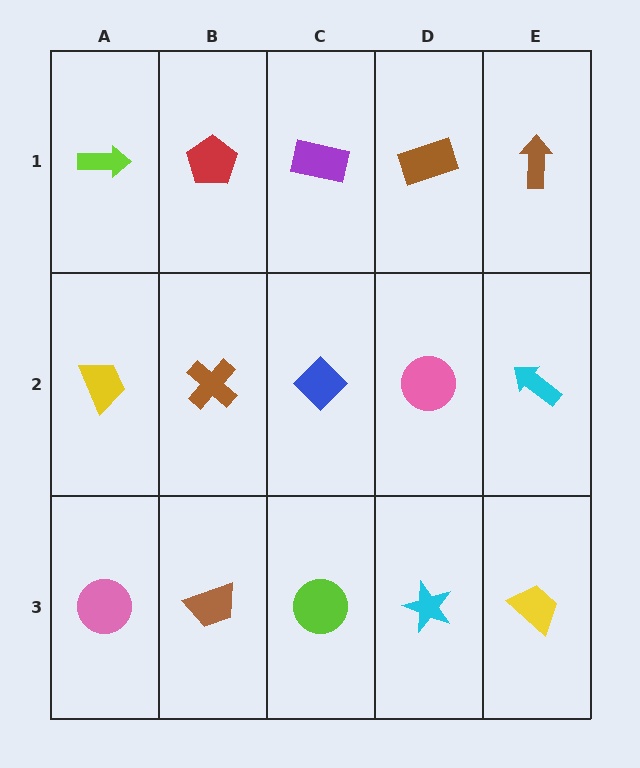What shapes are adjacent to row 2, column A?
A lime arrow (row 1, column A), a pink circle (row 3, column A), a brown cross (row 2, column B).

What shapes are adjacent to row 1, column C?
A blue diamond (row 2, column C), a red pentagon (row 1, column B), a brown rectangle (row 1, column D).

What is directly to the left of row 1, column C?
A red pentagon.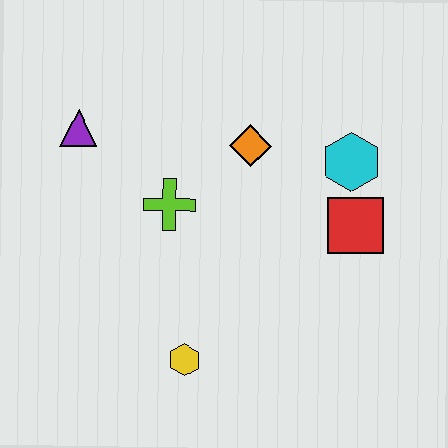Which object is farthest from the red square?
The purple triangle is farthest from the red square.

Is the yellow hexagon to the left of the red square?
Yes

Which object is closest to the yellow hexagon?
The lime cross is closest to the yellow hexagon.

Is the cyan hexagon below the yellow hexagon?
No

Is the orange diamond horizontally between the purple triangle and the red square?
Yes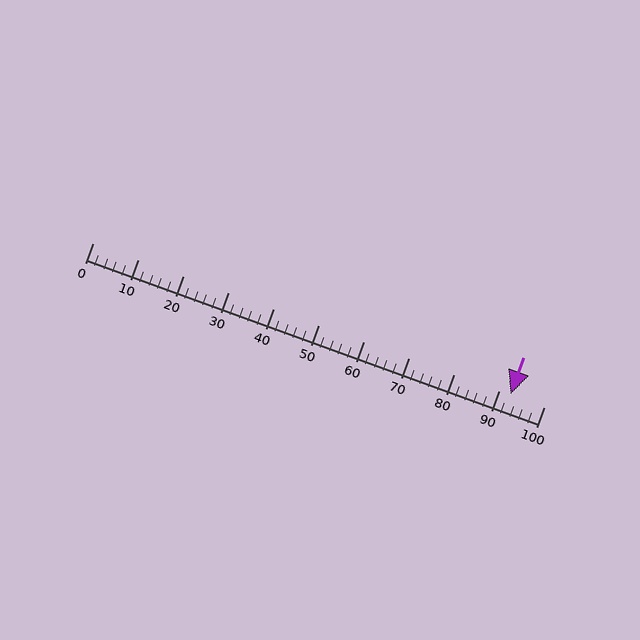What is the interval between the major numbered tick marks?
The major tick marks are spaced 10 units apart.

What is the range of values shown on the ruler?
The ruler shows values from 0 to 100.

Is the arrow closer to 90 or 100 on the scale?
The arrow is closer to 90.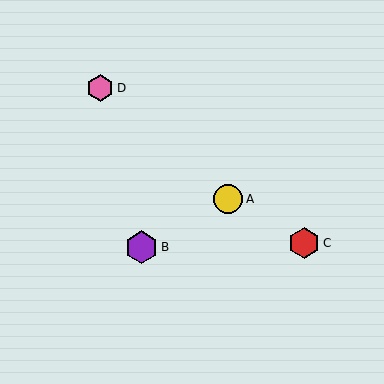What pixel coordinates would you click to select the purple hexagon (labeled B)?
Click at (142, 247) to select the purple hexagon B.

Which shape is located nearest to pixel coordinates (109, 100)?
The pink hexagon (labeled D) at (100, 88) is nearest to that location.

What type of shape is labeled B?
Shape B is a purple hexagon.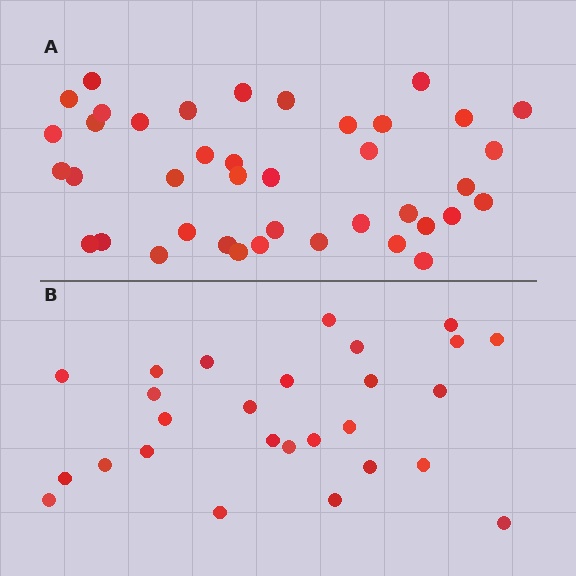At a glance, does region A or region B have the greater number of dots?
Region A (the top region) has more dots.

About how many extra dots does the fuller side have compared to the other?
Region A has approximately 15 more dots than region B.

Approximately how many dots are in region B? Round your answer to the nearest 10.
About 30 dots. (The exact count is 27, which rounds to 30.)